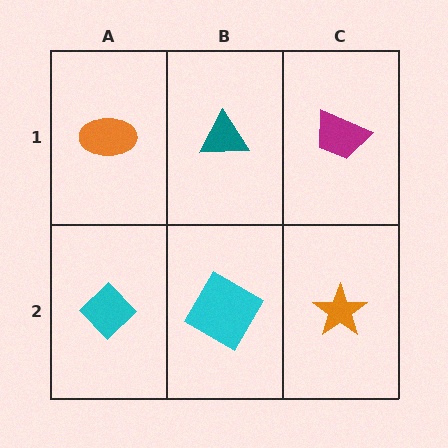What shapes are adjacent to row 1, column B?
A cyan square (row 2, column B), an orange ellipse (row 1, column A), a magenta trapezoid (row 1, column C).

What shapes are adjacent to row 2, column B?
A teal triangle (row 1, column B), a cyan diamond (row 2, column A), an orange star (row 2, column C).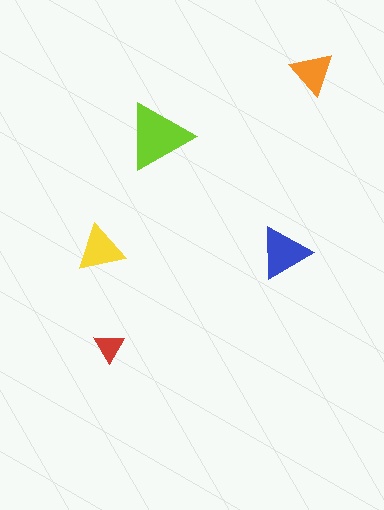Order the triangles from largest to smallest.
the lime one, the blue one, the yellow one, the orange one, the red one.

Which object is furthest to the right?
The orange triangle is rightmost.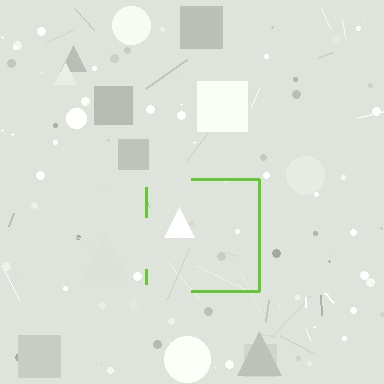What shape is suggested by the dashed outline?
The dashed outline suggests a square.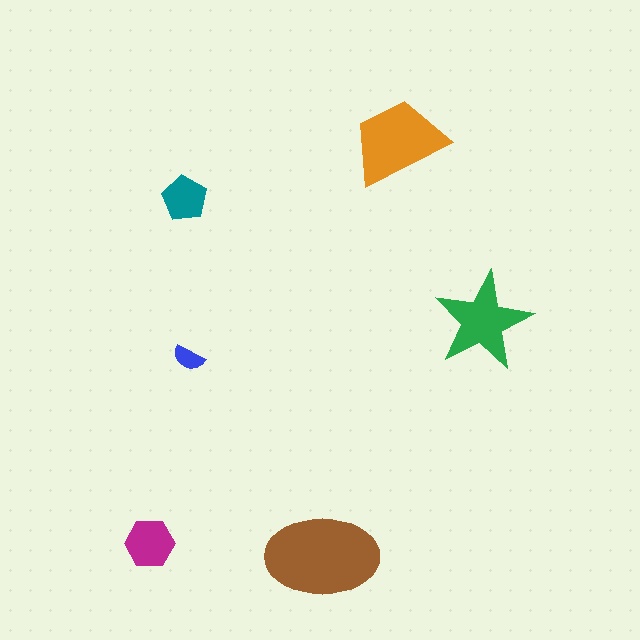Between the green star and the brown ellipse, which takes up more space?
The brown ellipse.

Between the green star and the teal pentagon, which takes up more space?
The green star.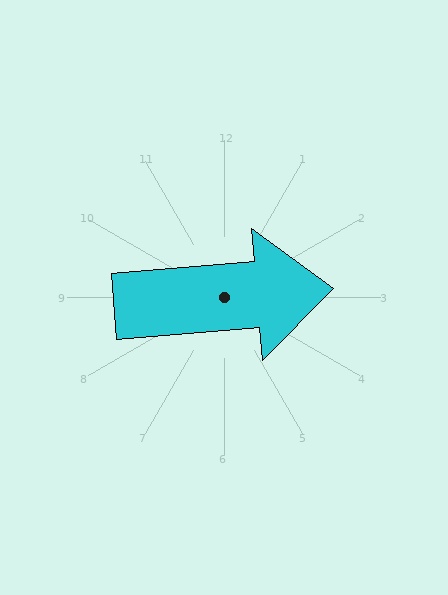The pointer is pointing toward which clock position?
Roughly 3 o'clock.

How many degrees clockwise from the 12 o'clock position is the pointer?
Approximately 85 degrees.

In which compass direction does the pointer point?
East.